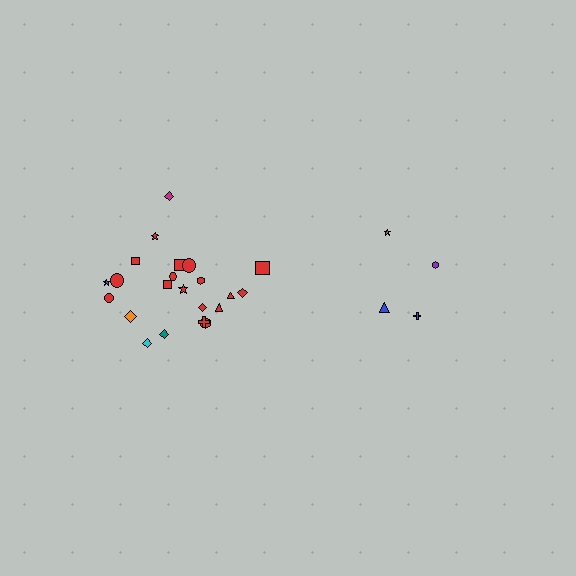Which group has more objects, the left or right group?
The left group.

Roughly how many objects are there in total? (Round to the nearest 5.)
Roughly 25 objects in total.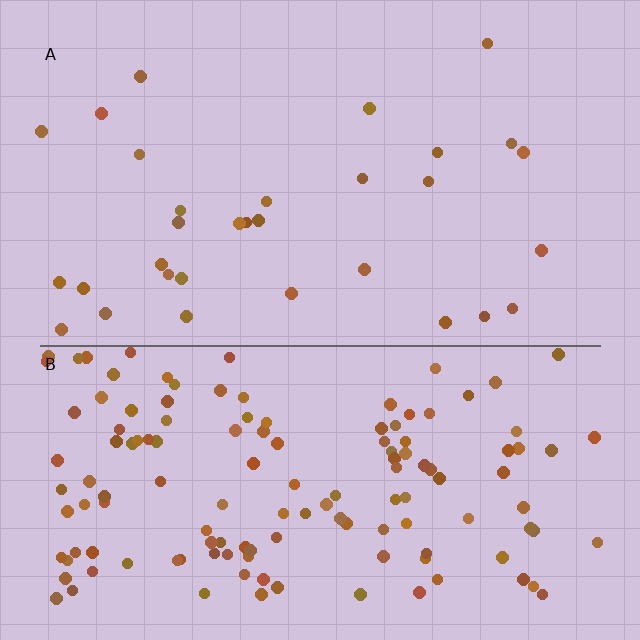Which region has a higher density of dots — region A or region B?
B (the bottom).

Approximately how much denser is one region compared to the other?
Approximately 4.3× — region B over region A.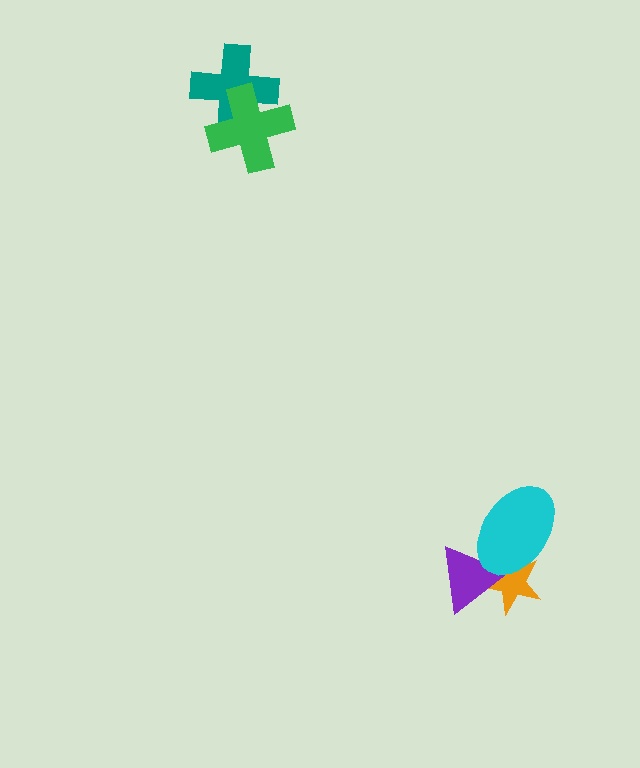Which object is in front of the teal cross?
The green cross is in front of the teal cross.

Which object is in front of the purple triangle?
The cyan ellipse is in front of the purple triangle.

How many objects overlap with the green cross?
1 object overlaps with the green cross.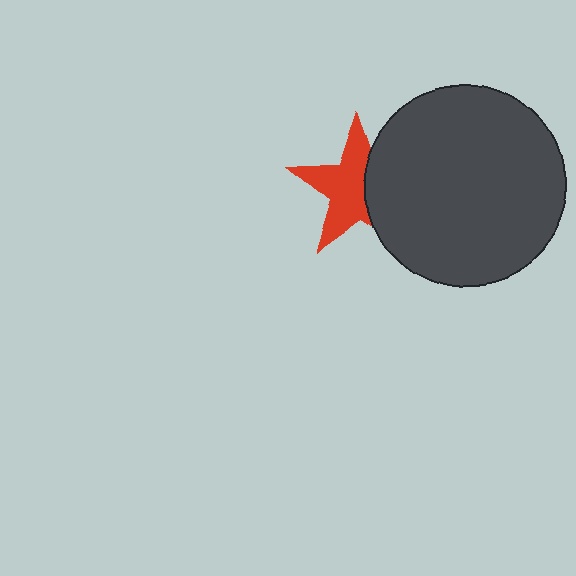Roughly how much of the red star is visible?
About half of it is visible (roughly 60%).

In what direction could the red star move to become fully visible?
The red star could move left. That would shift it out from behind the dark gray circle entirely.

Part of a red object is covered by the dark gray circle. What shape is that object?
It is a star.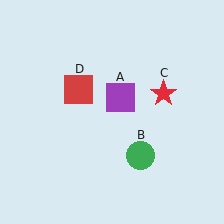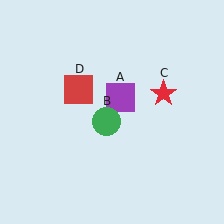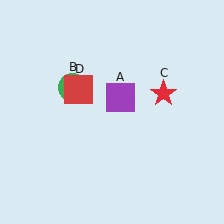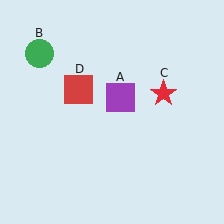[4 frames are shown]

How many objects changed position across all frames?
1 object changed position: green circle (object B).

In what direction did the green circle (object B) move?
The green circle (object B) moved up and to the left.